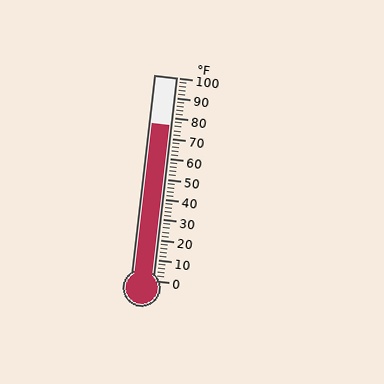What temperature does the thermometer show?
The thermometer shows approximately 76°F.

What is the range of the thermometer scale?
The thermometer scale ranges from 0°F to 100°F.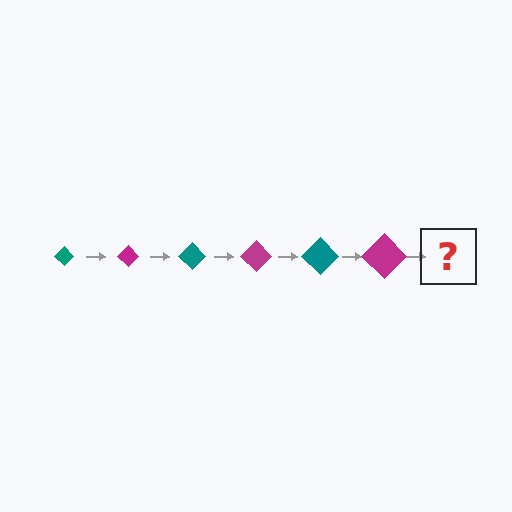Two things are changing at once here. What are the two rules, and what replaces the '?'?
The two rules are that the diamond grows larger each step and the color cycles through teal and magenta. The '?' should be a teal diamond, larger than the previous one.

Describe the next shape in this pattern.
It should be a teal diamond, larger than the previous one.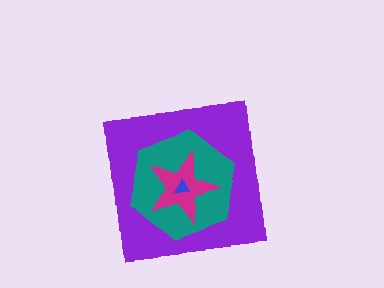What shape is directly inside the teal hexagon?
The magenta star.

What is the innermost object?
The blue triangle.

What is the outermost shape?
The purple square.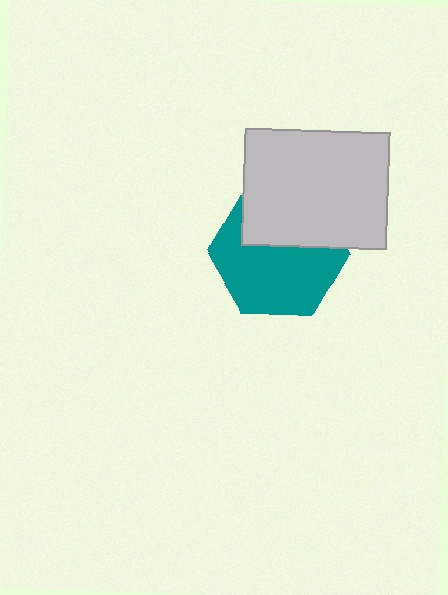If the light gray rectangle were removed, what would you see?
You would see the complete teal hexagon.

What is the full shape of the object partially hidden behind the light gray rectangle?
The partially hidden object is a teal hexagon.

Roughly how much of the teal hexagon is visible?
About half of it is visible (roughly 62%).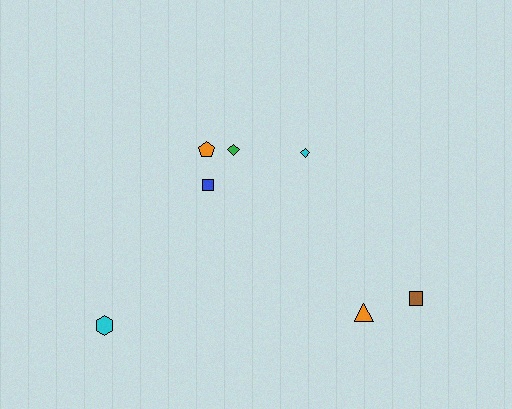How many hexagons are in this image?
There is 1 hexagon.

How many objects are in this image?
There are 7 objects.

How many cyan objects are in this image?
There are 2 cyan objects.